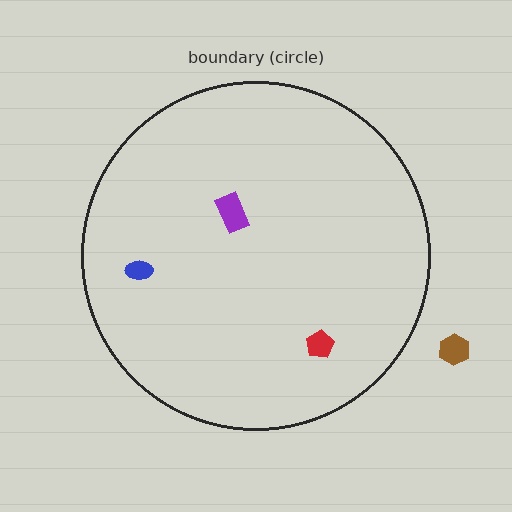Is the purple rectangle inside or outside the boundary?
Inside.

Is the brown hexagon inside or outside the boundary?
Outside.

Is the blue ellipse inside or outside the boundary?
Inside.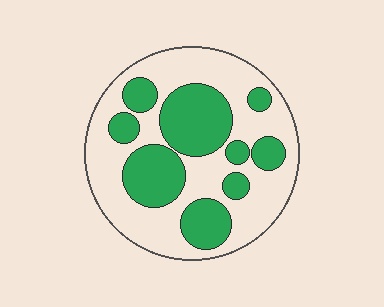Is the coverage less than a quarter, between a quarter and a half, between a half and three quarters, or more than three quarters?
Between a quarter and a half.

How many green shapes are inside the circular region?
9.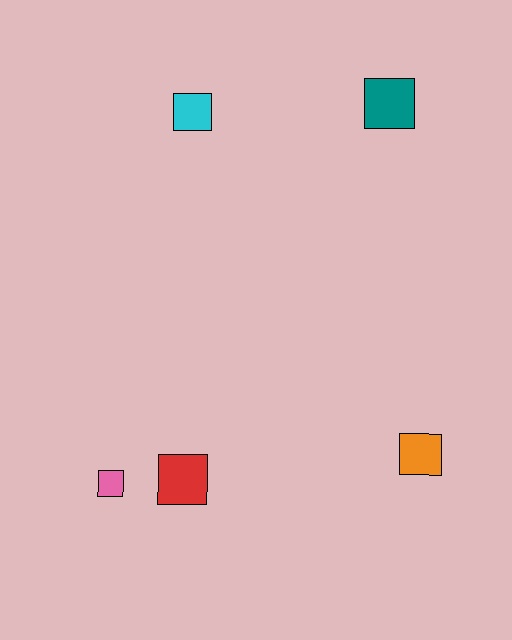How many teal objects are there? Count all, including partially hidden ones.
There is 1 teal object.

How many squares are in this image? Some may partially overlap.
There are 5 squares.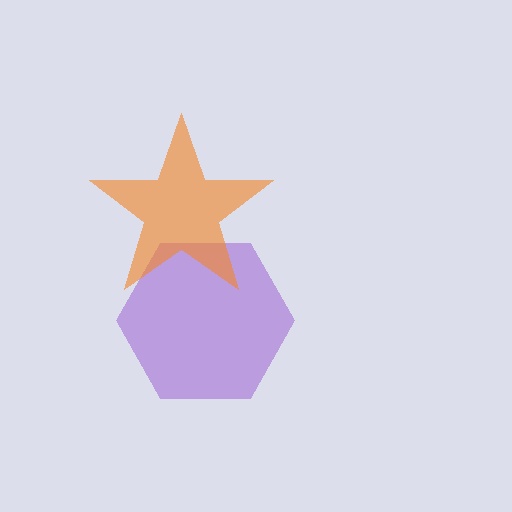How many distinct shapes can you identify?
There are 2 distinct shapes: a purple hexagon, an orange star.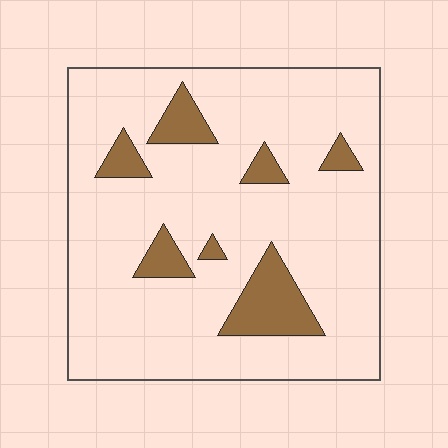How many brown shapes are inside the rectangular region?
7.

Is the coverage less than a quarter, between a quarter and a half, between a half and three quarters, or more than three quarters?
Less than a quarter.